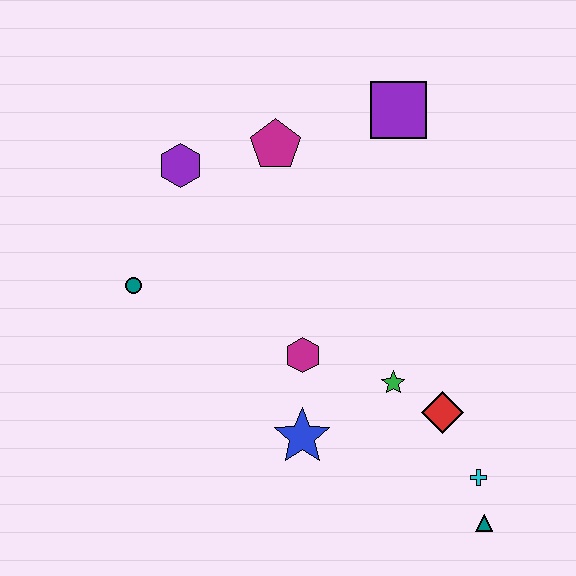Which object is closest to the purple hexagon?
The magenta pentagon is closest to the purple hexagon.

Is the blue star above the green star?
No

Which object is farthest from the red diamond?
The purple hexagon is farthest from the red diamond.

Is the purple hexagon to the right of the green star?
No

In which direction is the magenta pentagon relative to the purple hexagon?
The magenta pentagon is to the right of the purple hexagon.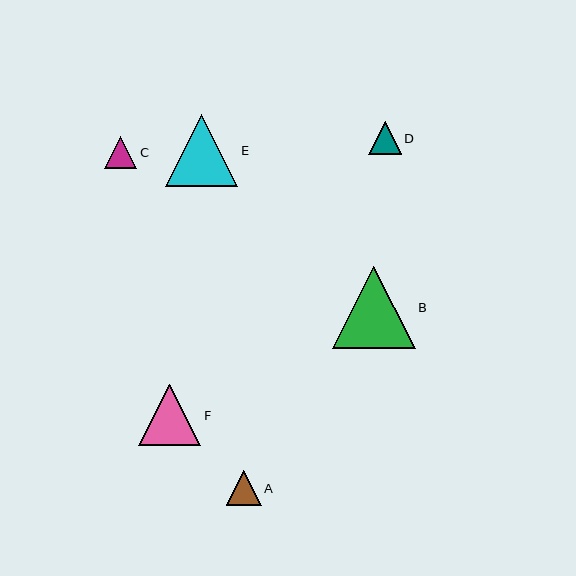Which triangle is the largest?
Triangle B is the largest with a size of approximately 83 pixels.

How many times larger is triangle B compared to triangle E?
Triangle B is approximately 1.1 times the size of triangle E.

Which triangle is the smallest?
Triangle C is the smallest with a size of approximately 32 pixels.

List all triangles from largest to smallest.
From largest to smallest: B, E, F, A, D, C.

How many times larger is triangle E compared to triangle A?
Triangle E is approximately 2.1 times the size of triangle A.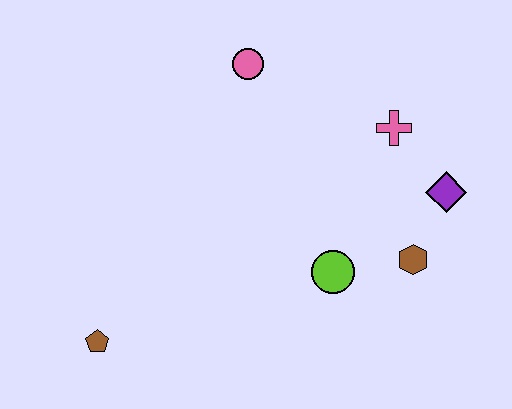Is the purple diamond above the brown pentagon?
Yes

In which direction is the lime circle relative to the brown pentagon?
The lime circle is to the right of the brown pentagon.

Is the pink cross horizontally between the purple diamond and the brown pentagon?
Yes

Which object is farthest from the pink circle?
The brown pentagon is farthest from the pink circle.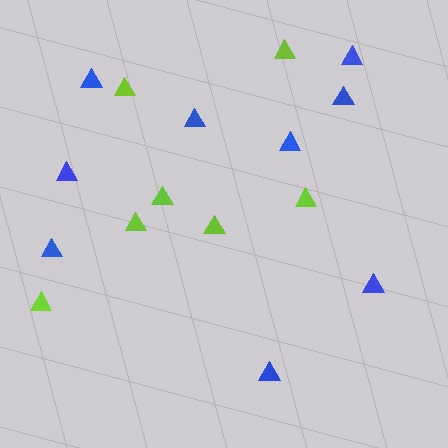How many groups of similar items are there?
There are 2 groups: one group of blue triangles (9) and one group of lime triangles (7).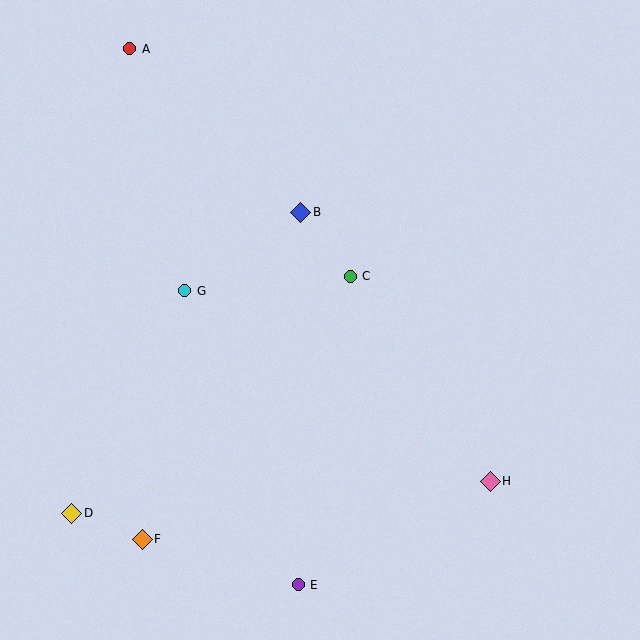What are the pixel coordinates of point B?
Point B is at (301, 212).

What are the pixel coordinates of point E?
Point E is at (298, 585).